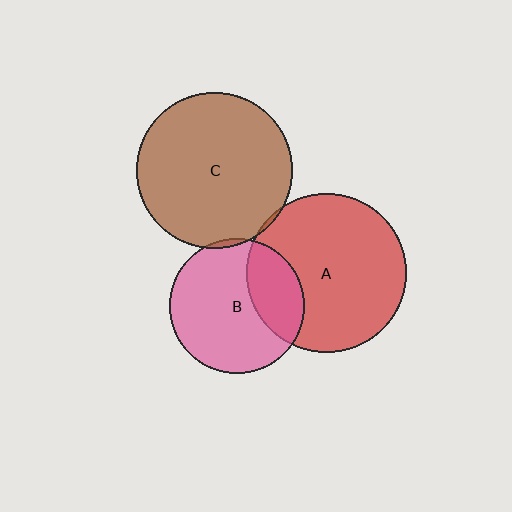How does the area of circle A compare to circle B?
Approximately 1.4 times.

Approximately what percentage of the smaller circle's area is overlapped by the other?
Approximately 30%.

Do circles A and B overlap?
Yes.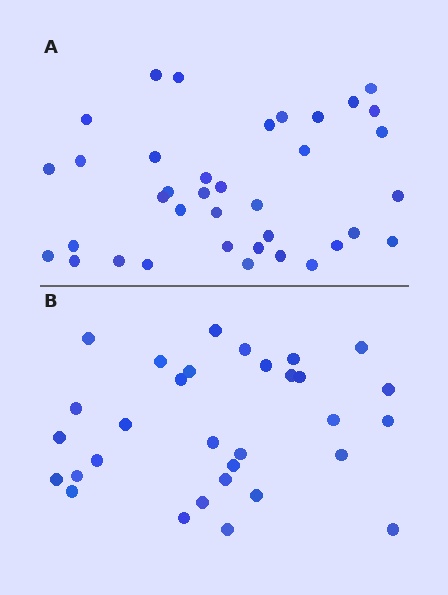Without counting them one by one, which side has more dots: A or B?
Region A (the top region) has more dots.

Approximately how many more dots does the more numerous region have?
Region A has about 6 more dots than region B.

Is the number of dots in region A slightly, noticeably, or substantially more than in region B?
Region A has only slightly more — the two regions are fairly close. The ratio is roughly 1.2 to 1.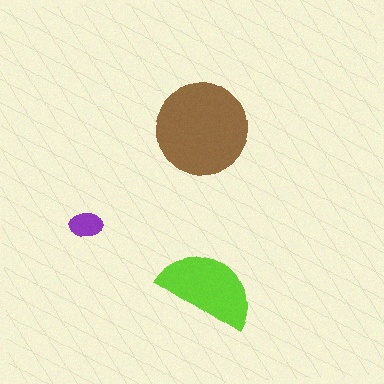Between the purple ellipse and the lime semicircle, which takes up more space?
The lime semicircle.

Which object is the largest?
The brown circle.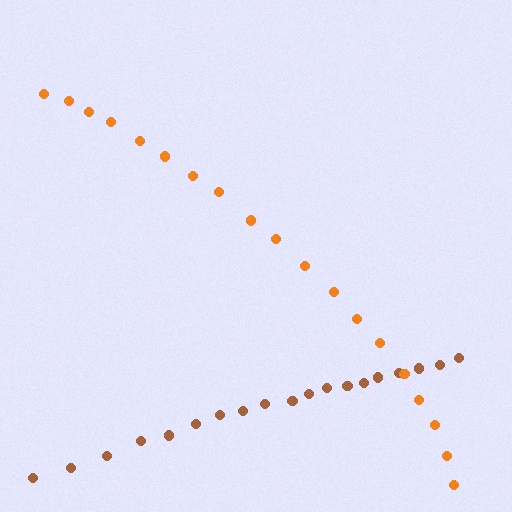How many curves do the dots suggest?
There are 2 distinct paths.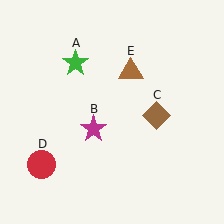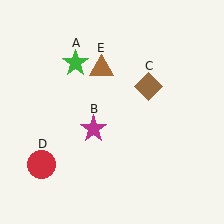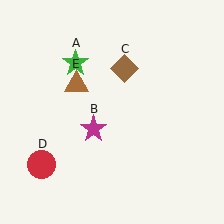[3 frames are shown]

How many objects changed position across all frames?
2 objects changed position: brown diamond (object C), brown triangle (object E).